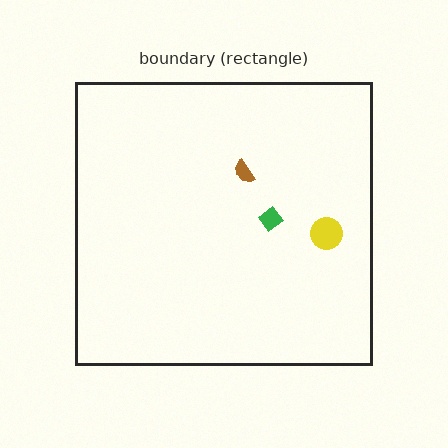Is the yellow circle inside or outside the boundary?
Inside.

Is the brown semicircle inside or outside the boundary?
Inside.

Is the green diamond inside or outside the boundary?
Inside.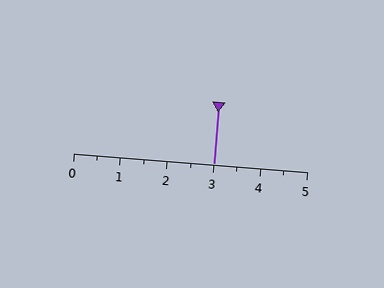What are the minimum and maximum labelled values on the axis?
The axis runs from 0 to 5.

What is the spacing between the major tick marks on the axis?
The major ticks are spaced 1 apart.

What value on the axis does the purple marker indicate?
The marker indicates approximately 3.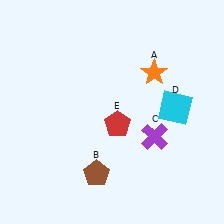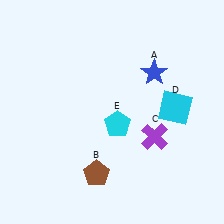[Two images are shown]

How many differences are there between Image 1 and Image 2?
There are 2 differences between the two images.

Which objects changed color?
A changed from orange to blue. E changed from red to cyan.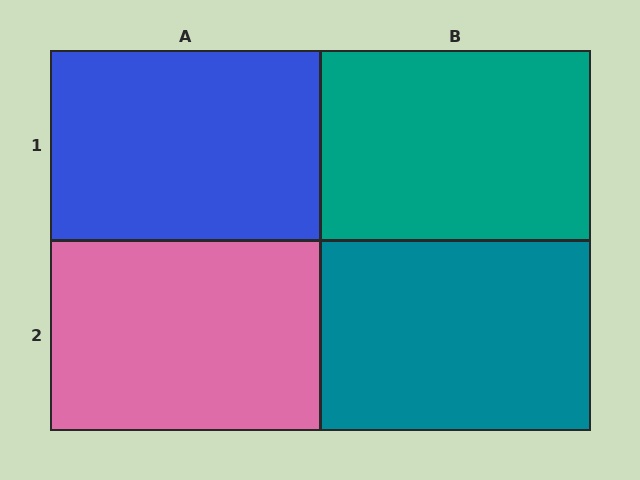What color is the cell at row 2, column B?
Teal.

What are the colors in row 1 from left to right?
Blue, teal.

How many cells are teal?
2 cells are teal.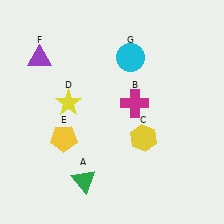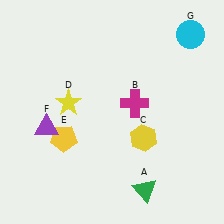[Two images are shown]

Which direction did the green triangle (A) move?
The green triangle (A) moved right.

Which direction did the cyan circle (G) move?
The cyan circle (G) moved right.